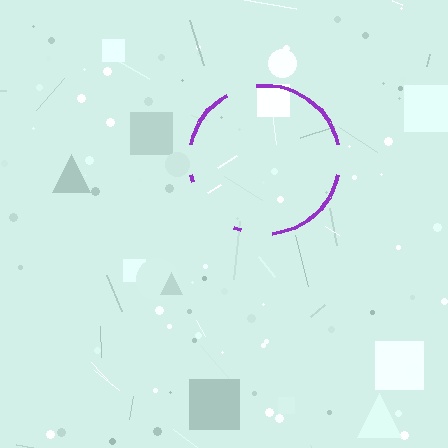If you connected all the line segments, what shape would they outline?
They would outline a circle.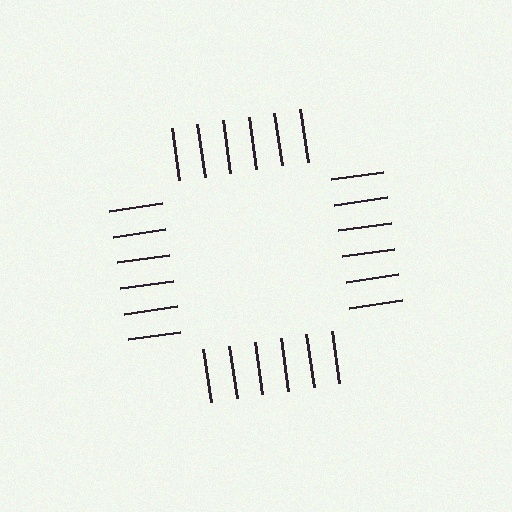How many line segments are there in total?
24 — 6 along each of the 4 edges.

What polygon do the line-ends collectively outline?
An illusory square — the line segments terminate on its edges but no continuous stroke is drawn.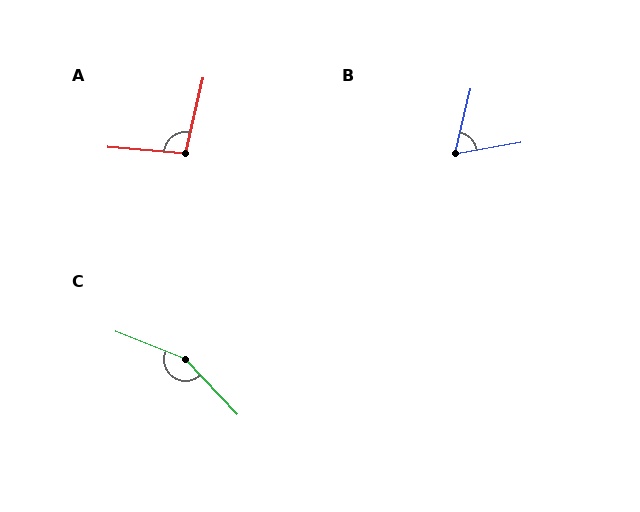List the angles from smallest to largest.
B (67°), A (98°), C (155°).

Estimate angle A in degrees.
Approximately 98 degrees.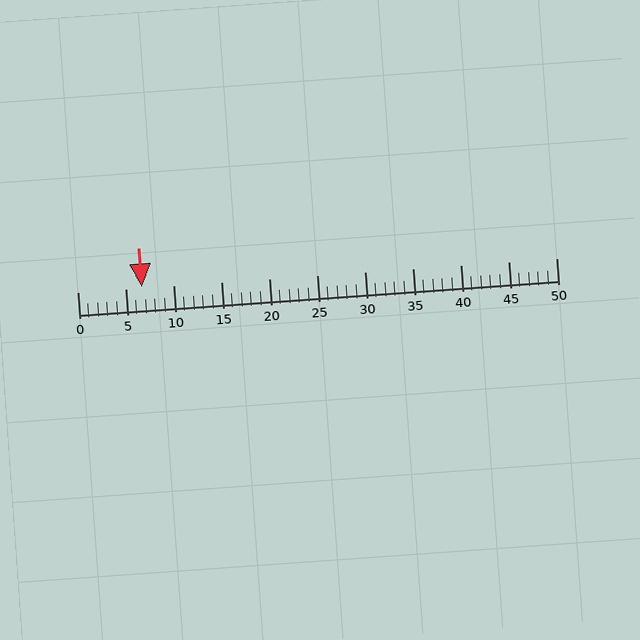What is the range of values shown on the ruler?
The ruler shows values from 0 to 50.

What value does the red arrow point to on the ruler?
The red arrow points to approximately 7.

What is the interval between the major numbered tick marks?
The major tick marks are spaced 5 units apart.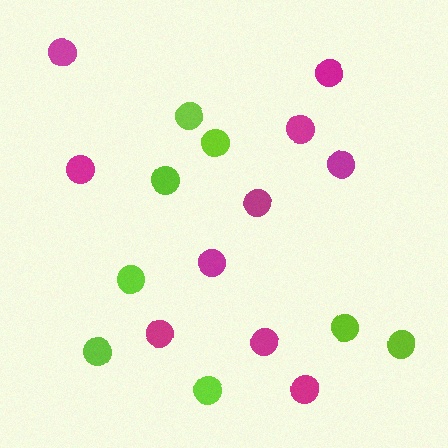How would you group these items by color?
There are 2 groups: one group of magenta circles (10) and one group of lime circles (8).